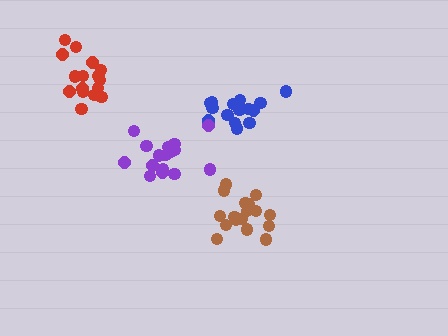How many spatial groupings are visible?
There are 4 spatial groupings.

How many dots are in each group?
Group 1: 16 dots, Group 2: 17 dots, Group 3: 16 dots, Group 4: 17 dots (66 total).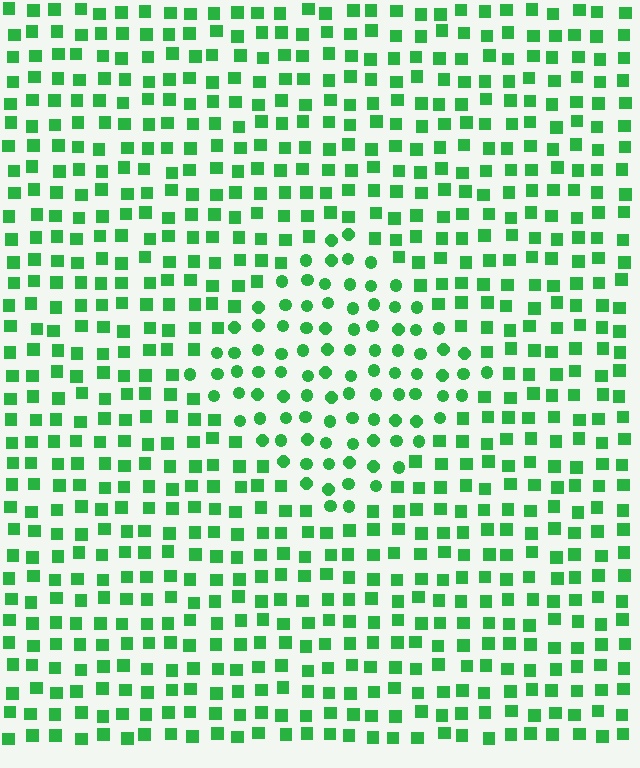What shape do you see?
I see a diamond.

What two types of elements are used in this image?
The image uses circles inside the diamond region and squares outside it.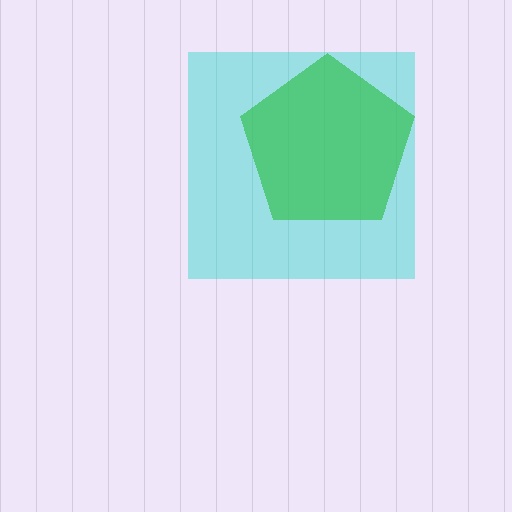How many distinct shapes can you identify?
There are 2 distinct shapes: a cyan square, a green pentagon.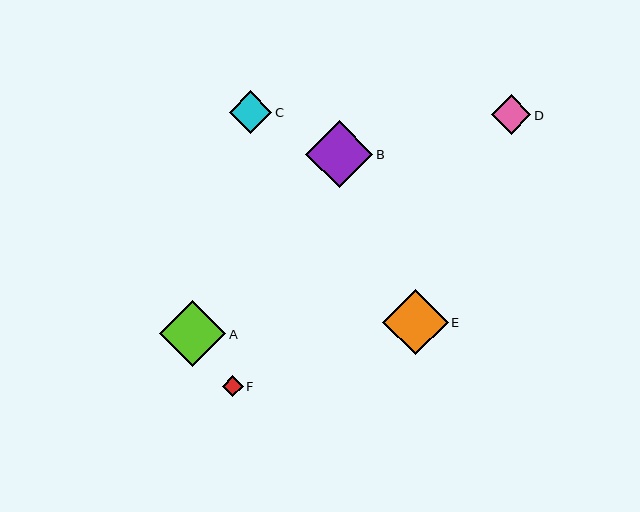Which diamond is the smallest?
Diamond F is the smallest with a size of approximately 21 pixels.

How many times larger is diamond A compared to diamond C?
Diamond A is approximately 1.6 times the size of diamond C.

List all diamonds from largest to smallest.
From largest to smallest: B, A, E, C, D, F.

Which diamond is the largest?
Diamond B is the largest with a size of approximately 67 pixels.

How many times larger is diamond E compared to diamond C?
Diamond E is approximately 1.5 times the size of diamond C.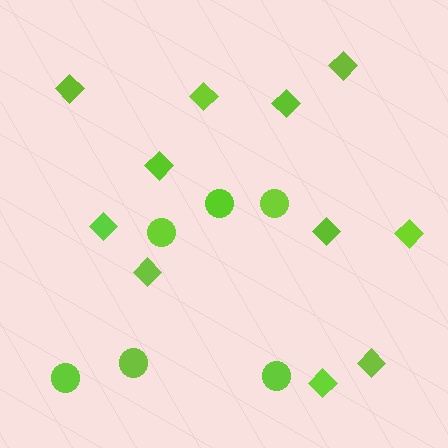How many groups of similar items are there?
There are 2 groups: one group of circles (6) and one group of diamonds (11).